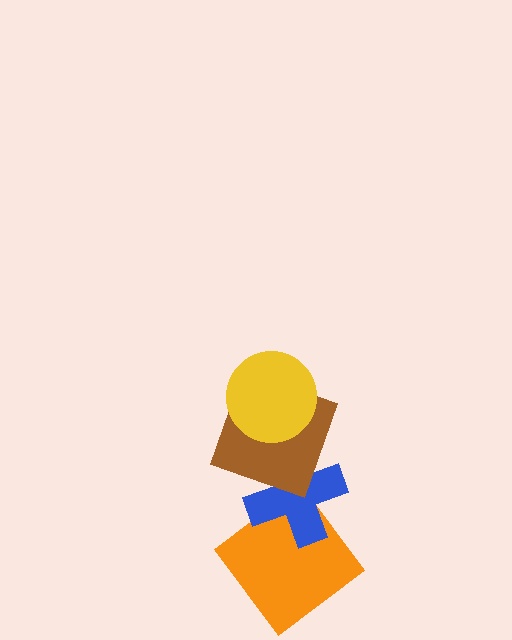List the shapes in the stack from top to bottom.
From top to bottom: the yellow circle, the brown square, the blue cross, the orange diamond.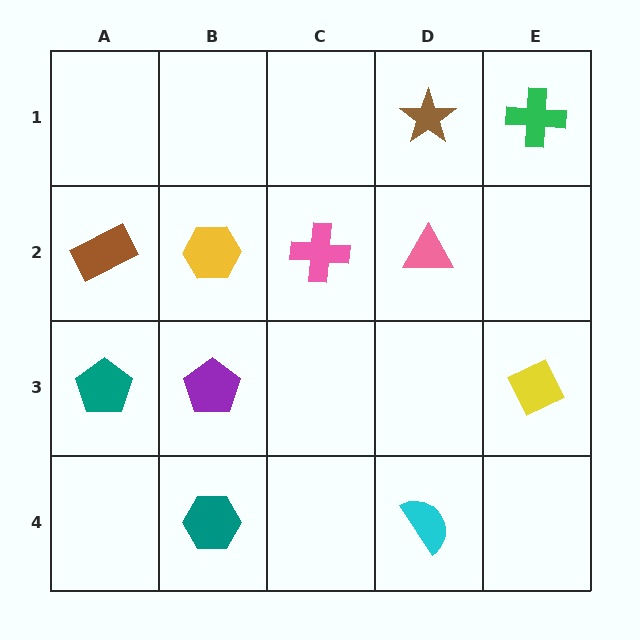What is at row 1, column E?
A green cross.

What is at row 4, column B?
A teal hexagon.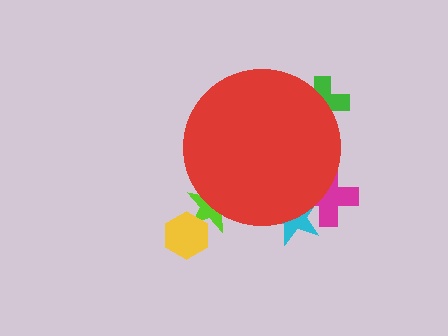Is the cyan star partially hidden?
Yes, the cyan star is partially hidden behind the red circle.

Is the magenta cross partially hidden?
Yes, the magenta cross is partially hidden behind the red circle.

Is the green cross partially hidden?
Yes, the green cross is partially hidden behind the red circle.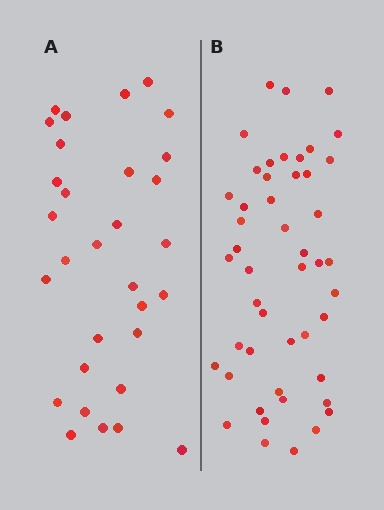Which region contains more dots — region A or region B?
Region B (the right region) has more dots.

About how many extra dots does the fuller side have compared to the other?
Region B has approximately 15 more dots than region A.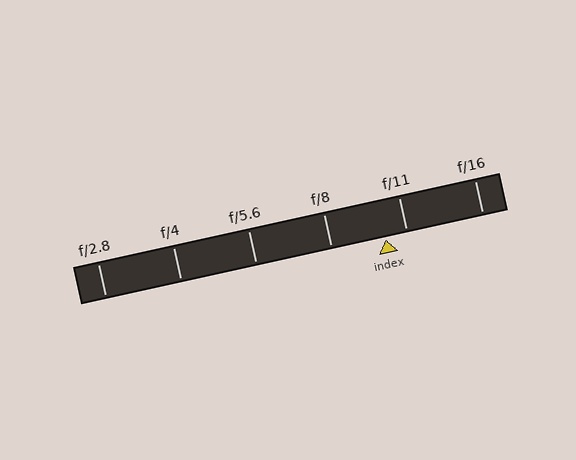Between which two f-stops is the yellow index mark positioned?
The index mark is between f/8 and f/11.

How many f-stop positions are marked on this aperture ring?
There are 6 f-stop positions marked.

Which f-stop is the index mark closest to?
The index mark is closest to f/11.